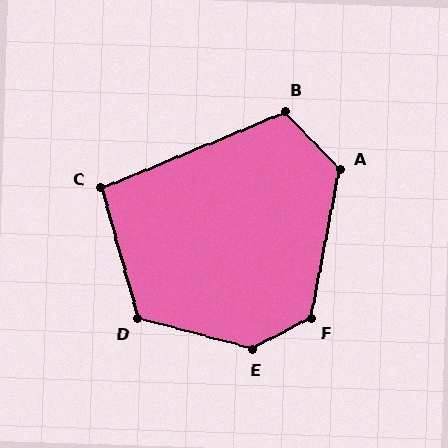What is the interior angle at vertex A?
Approximately 126 degrees (obtuse).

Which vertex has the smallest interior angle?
C, at approximately 97 degrees.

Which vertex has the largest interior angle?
E, at approximately 137 degrees.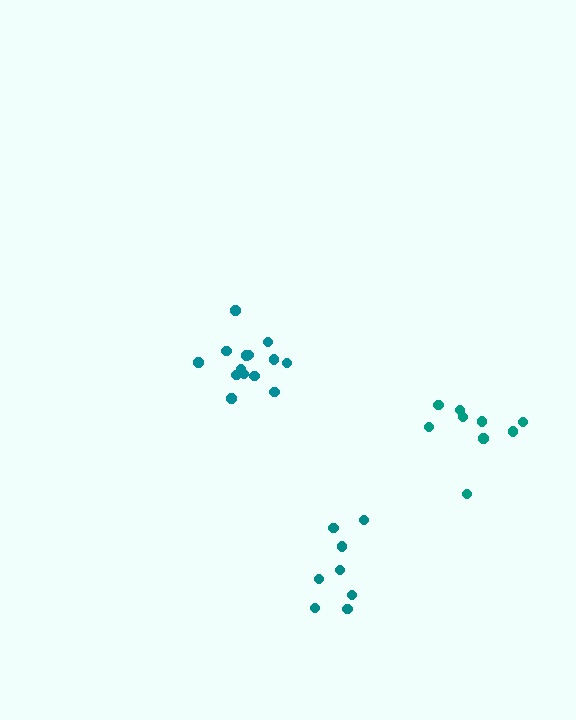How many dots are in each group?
Group 1: 8 dots, Group 2: 14 dots, Group 3: 9 dots (31 total).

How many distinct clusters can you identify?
There are 3 distinct clusters.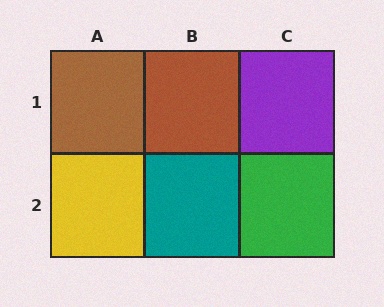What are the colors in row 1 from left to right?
Brown, brown, purple.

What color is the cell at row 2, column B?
Teal.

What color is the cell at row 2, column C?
Green.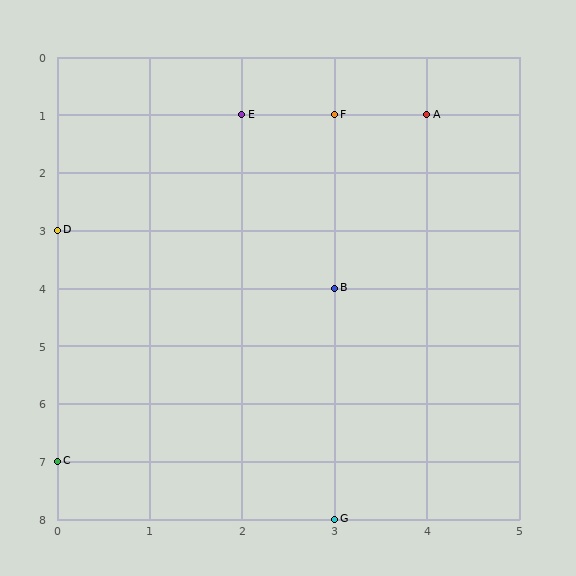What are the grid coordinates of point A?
Point A is at grid coordinates (4, 1).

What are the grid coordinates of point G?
Point G is at grid coordinates (3, 8).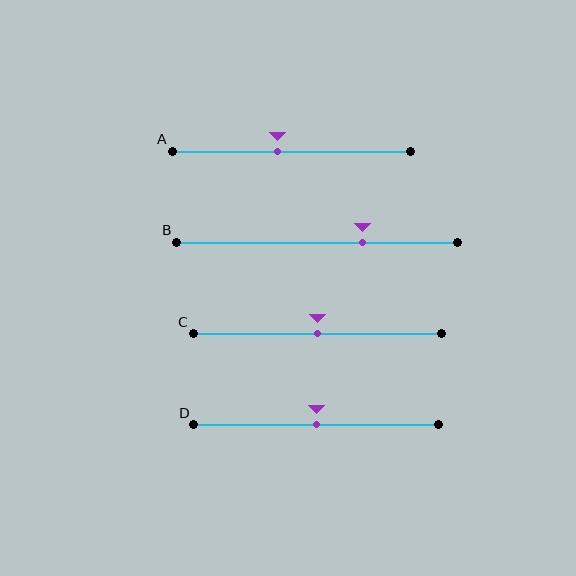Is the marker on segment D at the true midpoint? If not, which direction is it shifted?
Yes, the marker on segment D is at the true midpoint.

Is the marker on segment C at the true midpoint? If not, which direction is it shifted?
Yes, the marker on segment C is at the true midpoint.